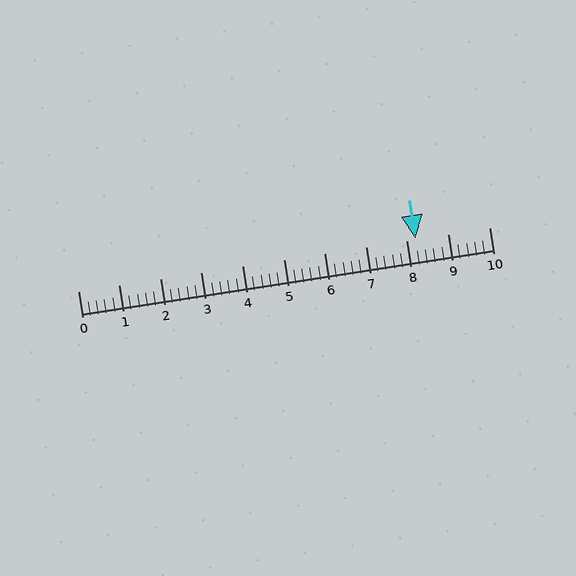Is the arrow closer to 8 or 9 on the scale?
The arrow is closer to 8.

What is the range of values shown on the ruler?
The ruler shows values from 0 to 10.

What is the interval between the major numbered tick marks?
The major tick marks are spaced 1 units apart.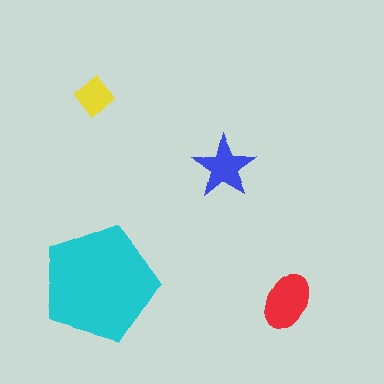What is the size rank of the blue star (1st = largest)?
3rd.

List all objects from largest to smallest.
The cyan pentagon, the red ellipse, the blue star, the yellow diamond.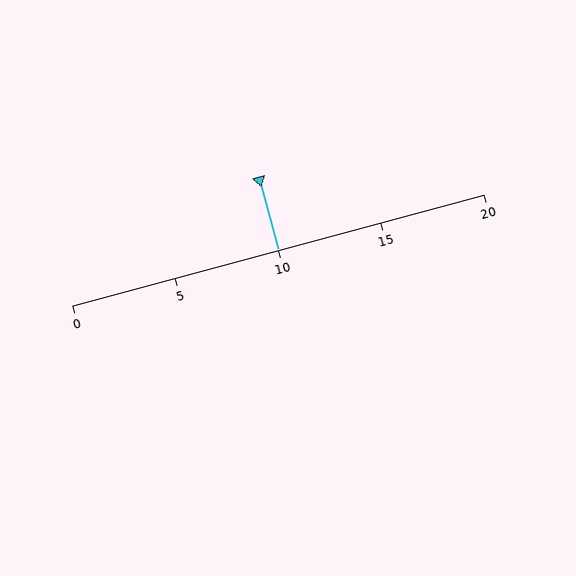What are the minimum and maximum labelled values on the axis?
The axis runs from 0 to 20.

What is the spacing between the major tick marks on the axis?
The major ticks are spaced 5 apart.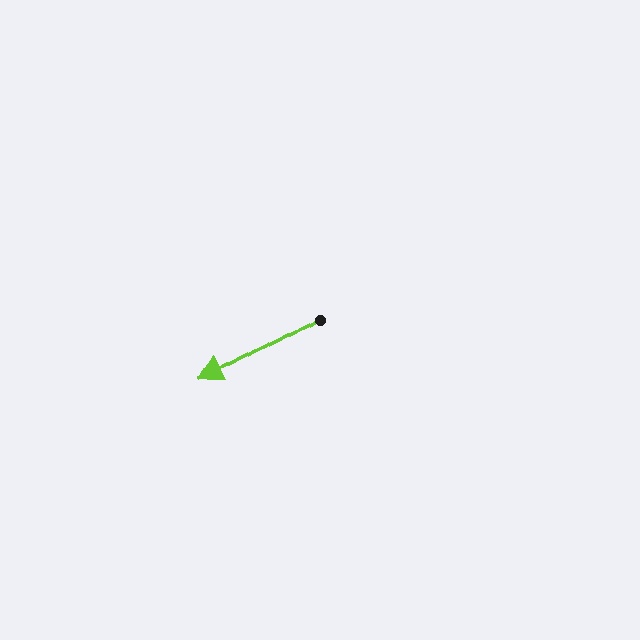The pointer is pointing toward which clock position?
Roughly 8 o'clock.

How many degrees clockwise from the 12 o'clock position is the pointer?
Approximately 242 degrees.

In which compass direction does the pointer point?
Southwest.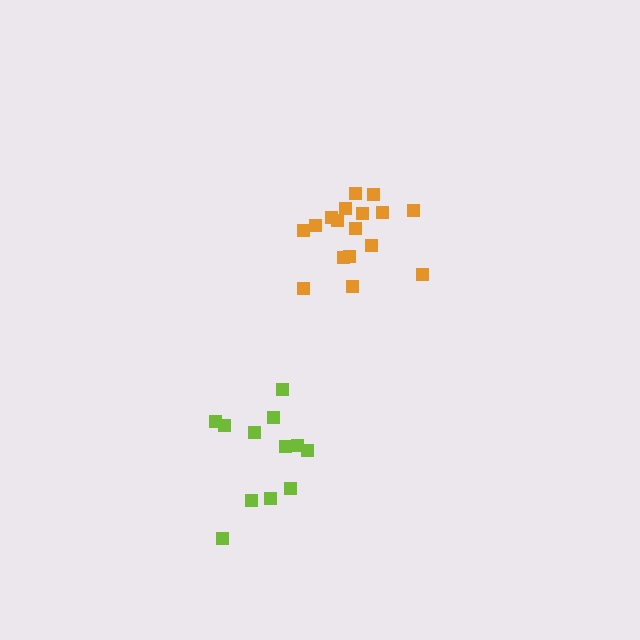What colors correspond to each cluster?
The clusters are colored: orange, lime.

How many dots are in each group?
Group 1: 17 dots, Group 2: 12 dots (29 total).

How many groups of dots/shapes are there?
There are 2 groups.